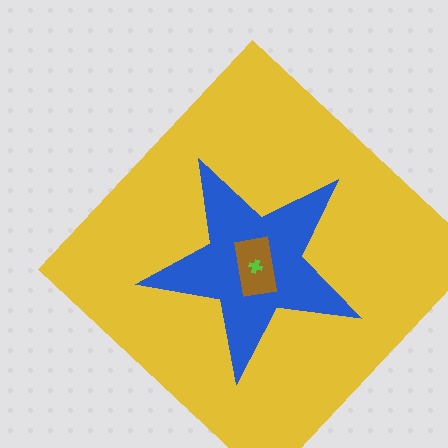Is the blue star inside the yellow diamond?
Yes.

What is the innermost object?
The lime cross.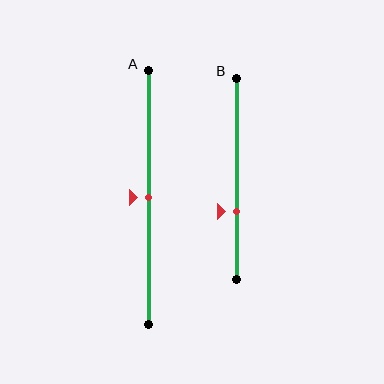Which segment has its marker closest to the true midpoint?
Segment A has its marker closest to the true midpoint.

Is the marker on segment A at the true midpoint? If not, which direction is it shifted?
Yes, the marker on segment A is at the true midpoint.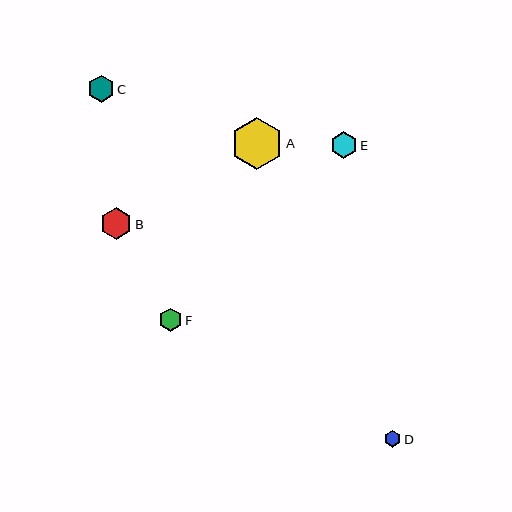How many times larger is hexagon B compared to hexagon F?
Hexagon B is approximately 1.3 times the size of hexagon F.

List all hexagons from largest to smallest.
From largest to smallest: A, B, E, C, F, D.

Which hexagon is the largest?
Hexagon A is the largest with a size of approximately 52 pixels.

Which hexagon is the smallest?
Hexagon D is the smallest with a size of approximately 17 pixels.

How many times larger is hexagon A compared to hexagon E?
Hexagon A is approximately 1.9 times the size of hexagon E.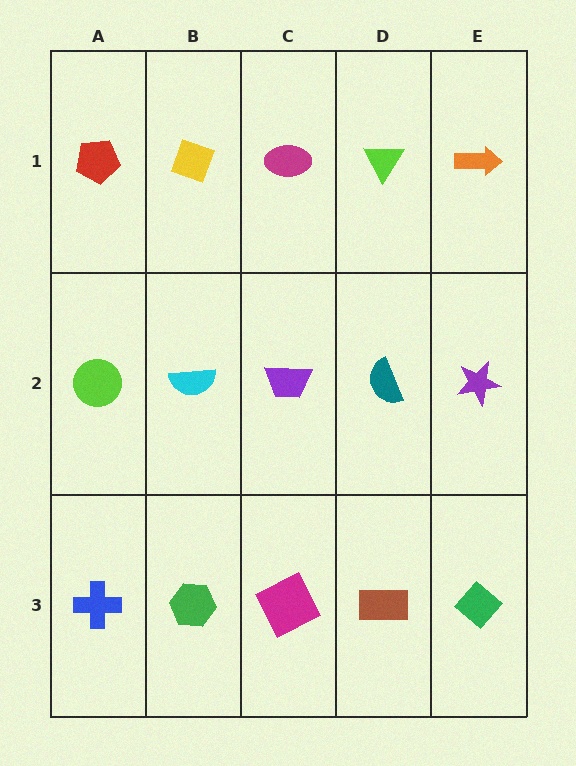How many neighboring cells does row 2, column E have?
3.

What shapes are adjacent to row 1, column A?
A lime circle (row 2, column A), a yellow diamond (row 1, column B).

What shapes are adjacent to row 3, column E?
A purple star (row 2, column E), a brown rectangle (row 3, column D).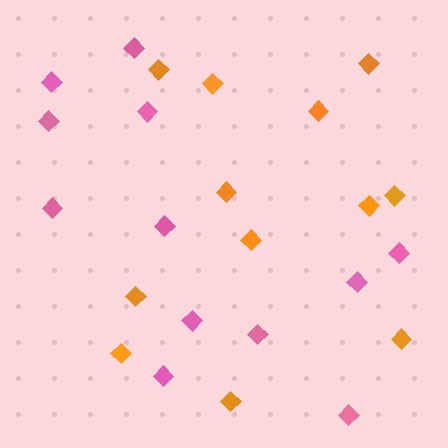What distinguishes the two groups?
There are 2 groups: one group of orange diamonds (12) and one group of pink diamonds (12).